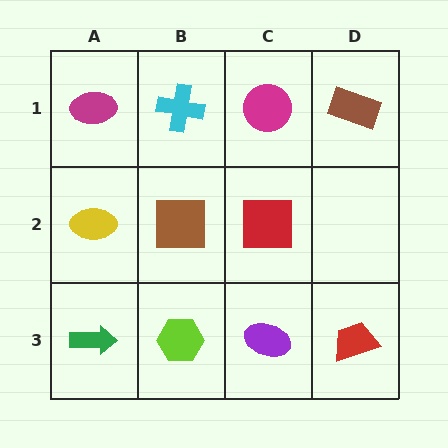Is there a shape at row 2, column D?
No, that cell is empty.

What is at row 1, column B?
A cyan cross.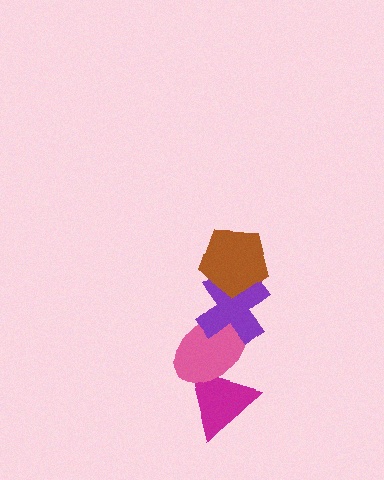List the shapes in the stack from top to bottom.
From top to bottom: the brown pentagon, the purple cross, the pink ellipse, the magenta triangle.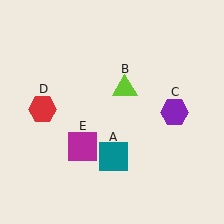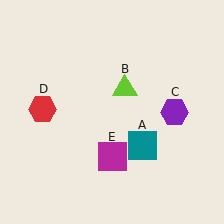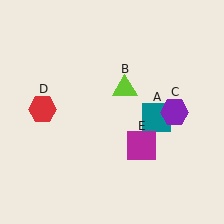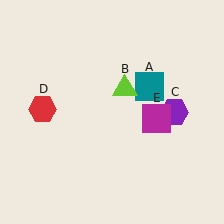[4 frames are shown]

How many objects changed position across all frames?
2 objects changed position: teal square (object A), magenta square (object E).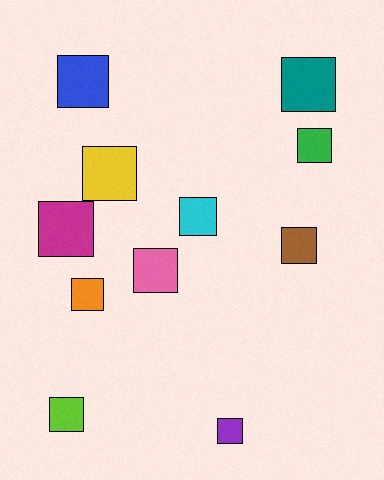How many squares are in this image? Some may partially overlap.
There are 11 squares.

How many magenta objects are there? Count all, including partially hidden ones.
There is 1 magenta object.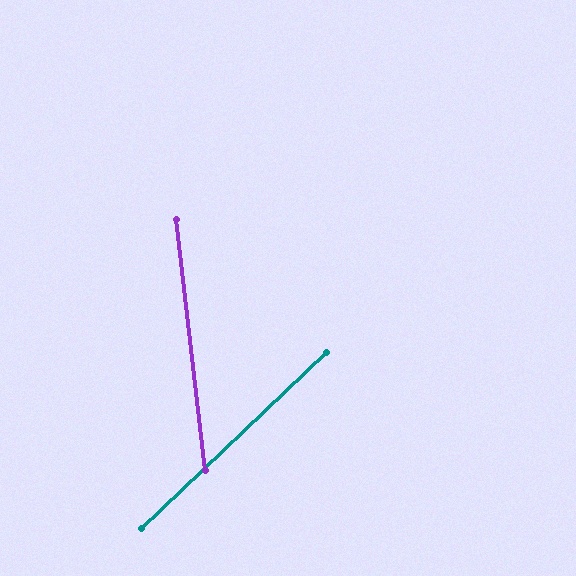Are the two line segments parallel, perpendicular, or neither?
Neither parallel nor perpendicular — they differ by about 53°.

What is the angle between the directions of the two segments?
Approximately 53 degrees.